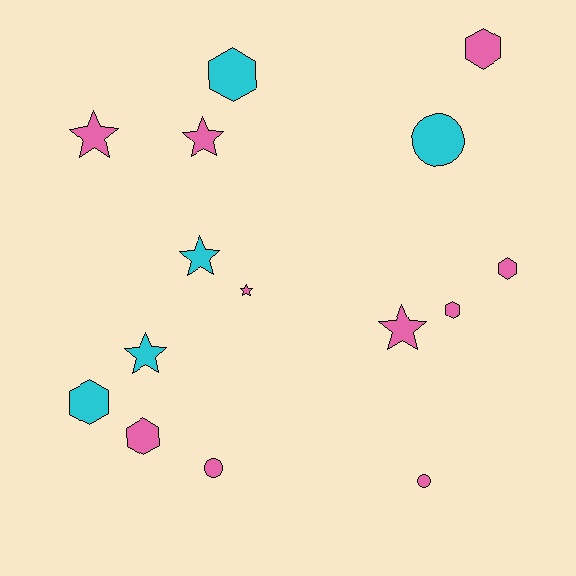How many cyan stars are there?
There are 2 cyan stars.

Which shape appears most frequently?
Star, with 6 objects.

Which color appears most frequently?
Pink, with 10 objects.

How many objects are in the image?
There are 15 objects.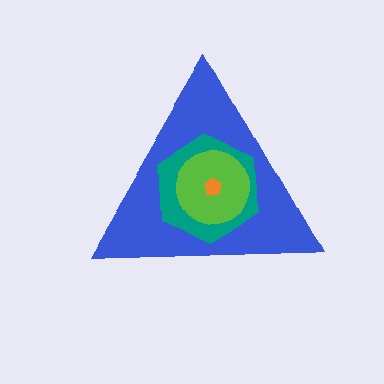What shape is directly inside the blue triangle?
The teal hexagon.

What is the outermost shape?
The blue triangle.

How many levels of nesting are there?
4.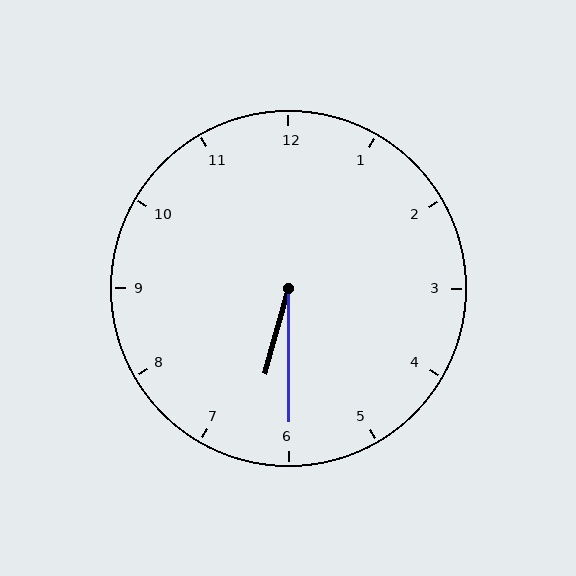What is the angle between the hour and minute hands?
Approximately 15 degrees.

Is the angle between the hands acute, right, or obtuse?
It is acute.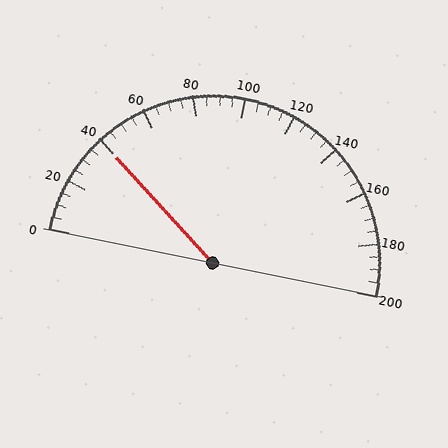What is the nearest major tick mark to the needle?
The nearest major tick mark is 40.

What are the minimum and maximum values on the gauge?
The gauge ranges from 0 to 200.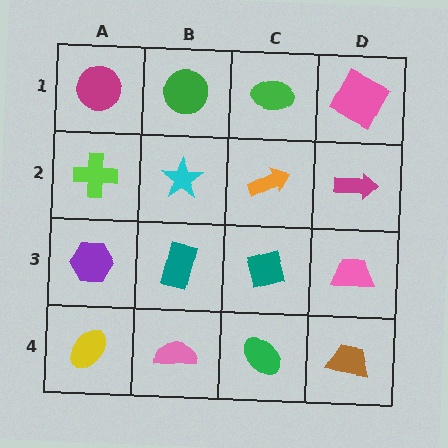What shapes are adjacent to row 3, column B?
A cyan star (row 2, column B), a pink semicircle (row 4, column B), a purple hexagon (row 3, column A), a teal diamond (row 3, column C).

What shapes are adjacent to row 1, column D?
A magenta arrow (row 2, column D), a green ellipse (row 1, column C).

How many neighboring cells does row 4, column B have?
3.